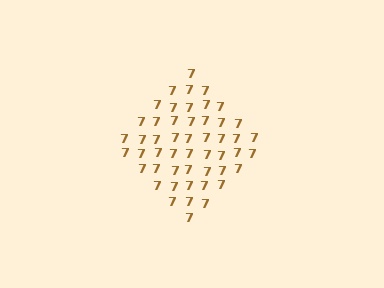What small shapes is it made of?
It is made of small digit 7's.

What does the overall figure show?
The overall figure shows a diamond.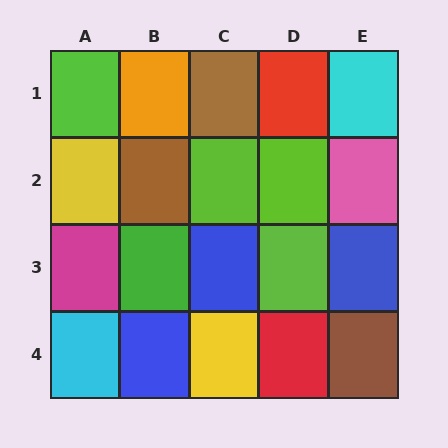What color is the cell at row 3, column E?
Blue.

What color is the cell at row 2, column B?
Brown.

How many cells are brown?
3 cells are brown.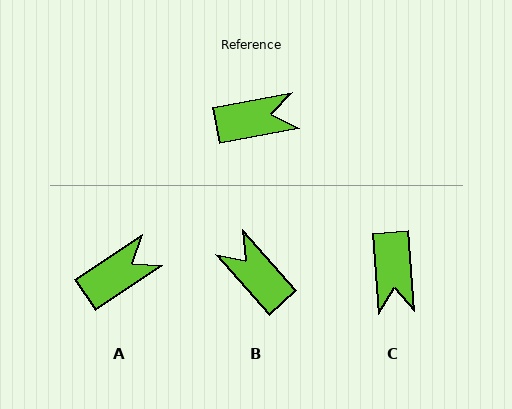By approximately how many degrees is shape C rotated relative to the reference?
Approximately 97 degrees clockwise.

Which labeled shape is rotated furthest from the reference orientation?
B, about 120 degrees away.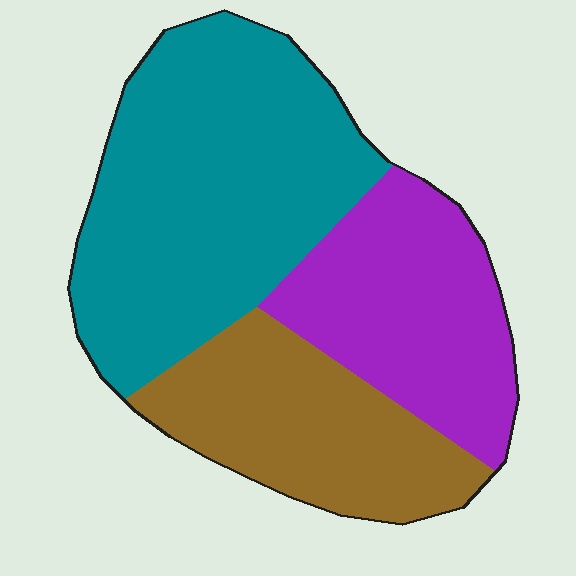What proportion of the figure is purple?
Purple covers around 25% of the figure.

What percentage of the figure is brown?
Brown covers about 25% of the figure.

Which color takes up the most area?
Teal, at roughly 45%.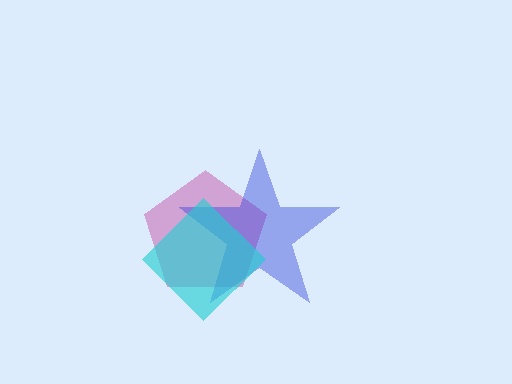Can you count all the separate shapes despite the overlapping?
Yes, there are 3 separate shapes.